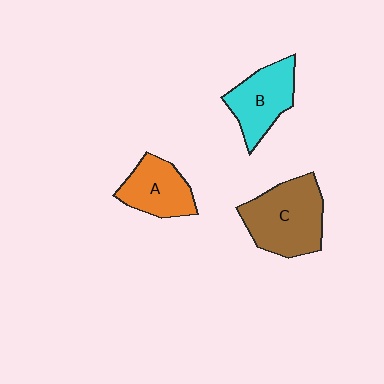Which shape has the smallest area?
Shape A (orange).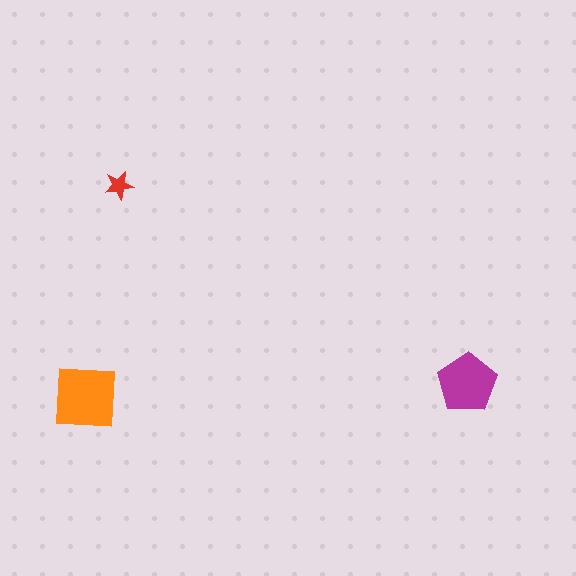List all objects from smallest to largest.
The red star, the magenta pentagon, the orange square.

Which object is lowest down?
The orange square is bottommost.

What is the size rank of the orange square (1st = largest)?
1st.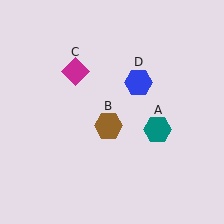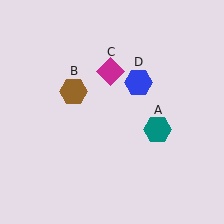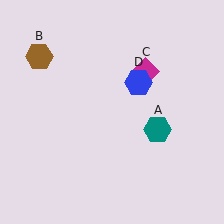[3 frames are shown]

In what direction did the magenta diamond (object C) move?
The magenta diamond (object C) moved right.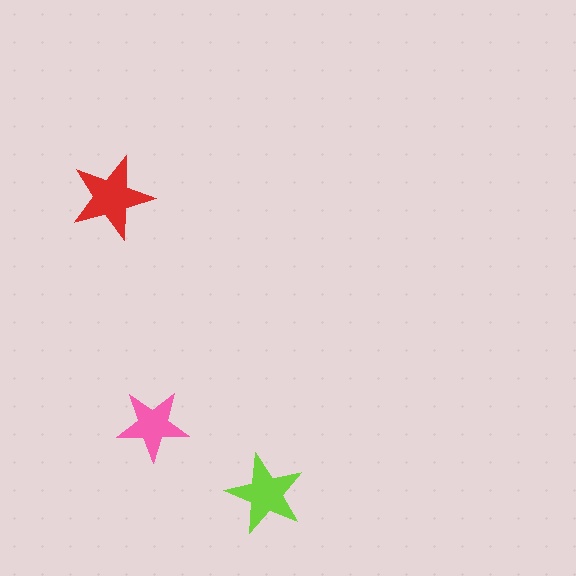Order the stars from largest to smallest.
the red one, the lime one, the pink one.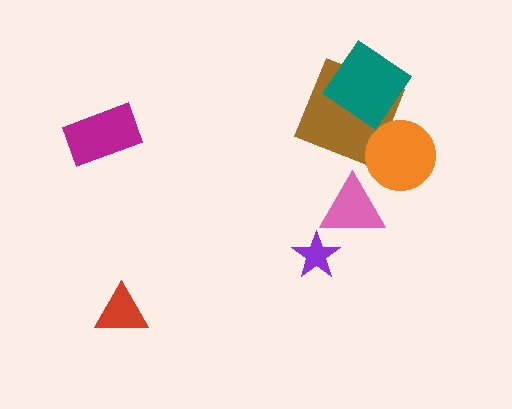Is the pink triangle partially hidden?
No, no other shape covers it.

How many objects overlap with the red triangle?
0 objects overlap with the red triangle.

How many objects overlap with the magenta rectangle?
0 objects overlap with the magenta rectangle.